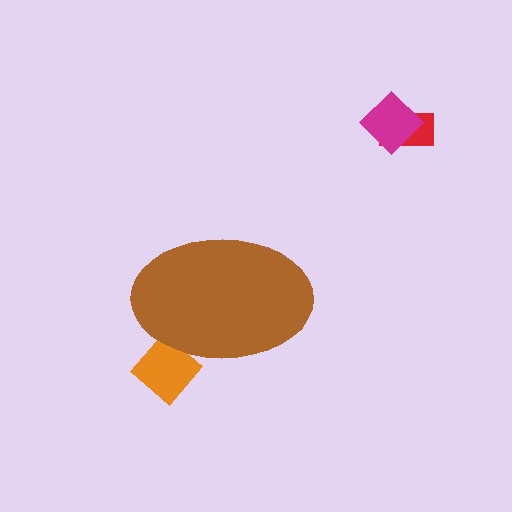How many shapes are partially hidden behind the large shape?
1 shape is partially hidden.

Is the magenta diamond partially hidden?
No, the magenta diamond is fully visible.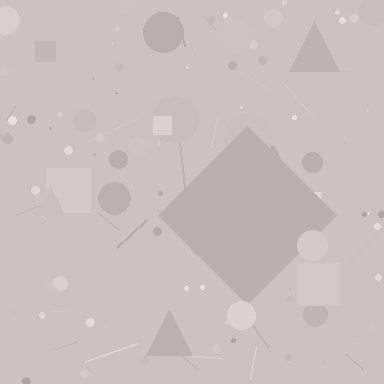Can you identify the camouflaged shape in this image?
The camouflaged shape is a diamond.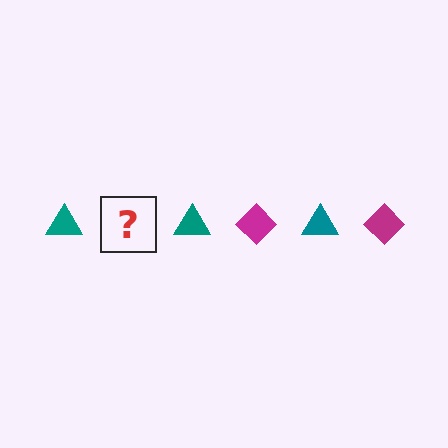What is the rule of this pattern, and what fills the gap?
The rule is that the pattern alternates between teal triangle and magenta diamond. The gap should be filled with a magenta diamond.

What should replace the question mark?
The question mark should be replaced with a magenta diamond.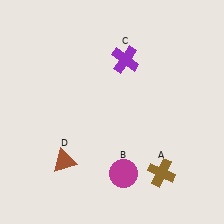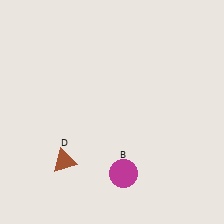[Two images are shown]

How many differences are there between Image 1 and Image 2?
There are 2 differences between the two images.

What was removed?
The purple cross (C), the brown cross (A) were removed in Image 2.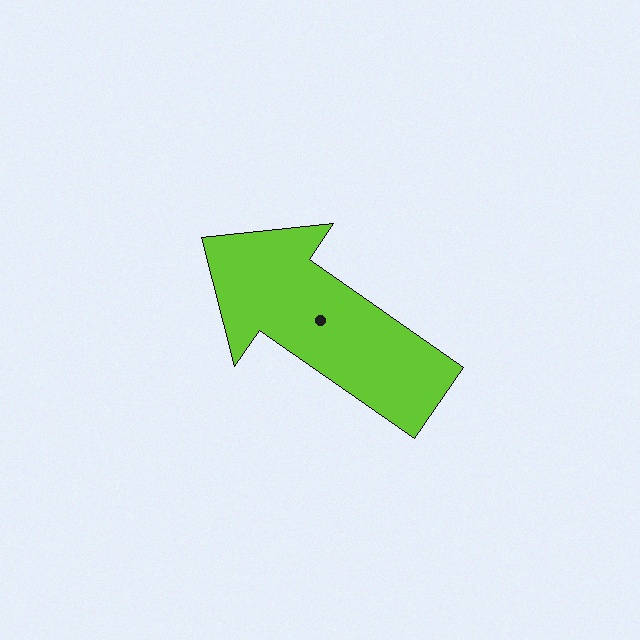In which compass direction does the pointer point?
Northwest.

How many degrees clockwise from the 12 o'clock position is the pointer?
Approximately 305 degrees.